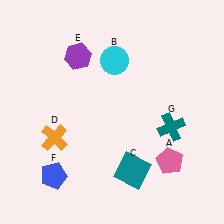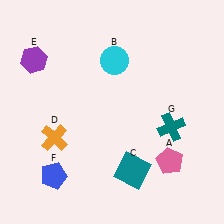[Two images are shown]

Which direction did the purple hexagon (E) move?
The purple hexagon (E) moved left.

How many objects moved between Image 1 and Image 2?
1 object moved between the two images.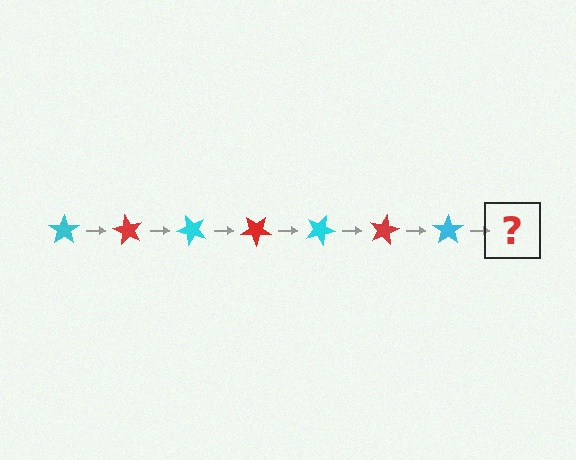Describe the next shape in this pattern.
It should be a red star, rotated 420 degrees from the start.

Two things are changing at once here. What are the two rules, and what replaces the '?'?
The two rules are that it rotates 60 degrees each step and the color cycles through cyan and red. The '?' should be a red star, rotated 420 degrees from the start.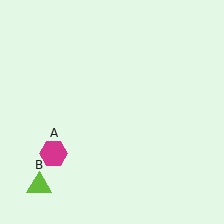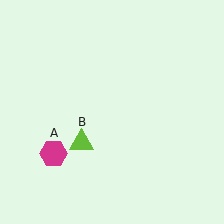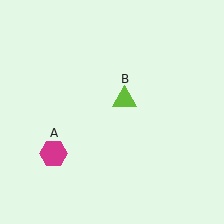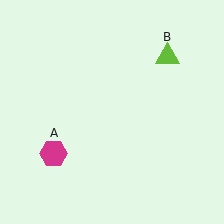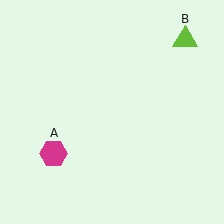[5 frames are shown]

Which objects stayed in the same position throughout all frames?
Magenta hexagon (object A) remained stationary.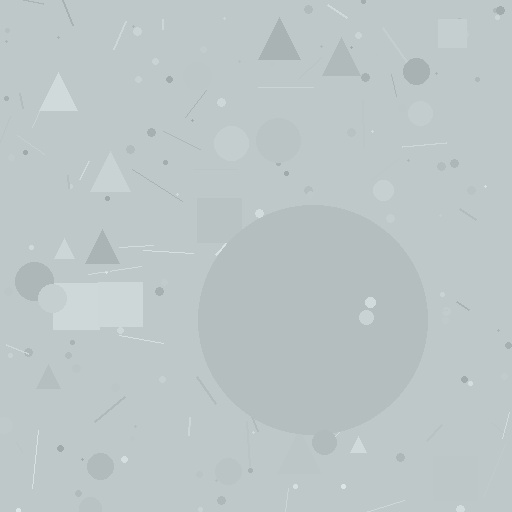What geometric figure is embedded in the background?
A circle is embedded in the background.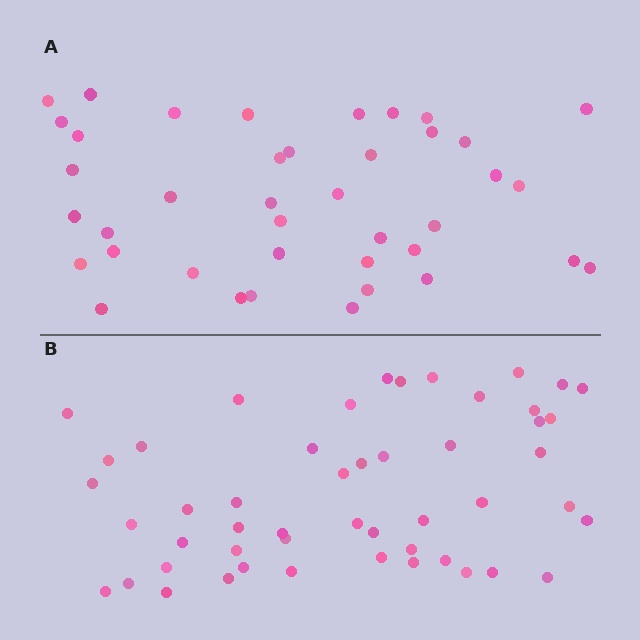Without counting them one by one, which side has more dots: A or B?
Region B (the bottom region) has more dots.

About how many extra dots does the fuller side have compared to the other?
Region B has roughly 10 or so more dots than region A.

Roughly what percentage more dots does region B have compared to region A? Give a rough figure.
About 25% more.